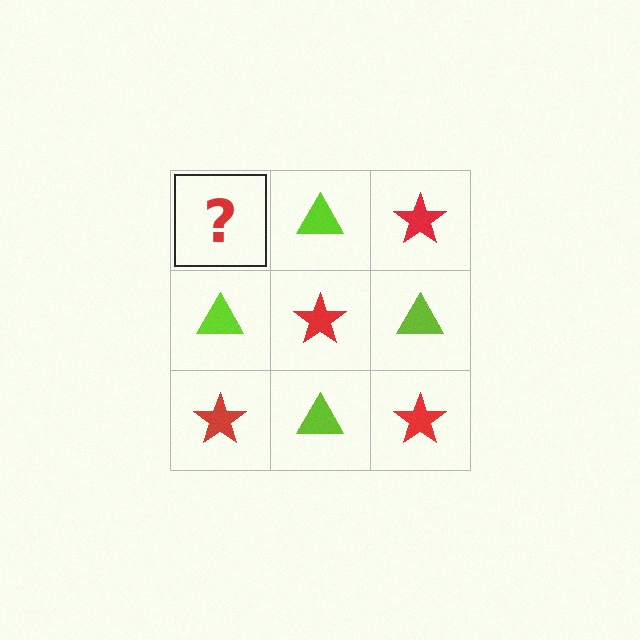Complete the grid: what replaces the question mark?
The question mark should be replaced with a red star.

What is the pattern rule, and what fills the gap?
The rule is that it alternates red star and lime triangle in a checkerboard pattern. The gap should be filled with a red star.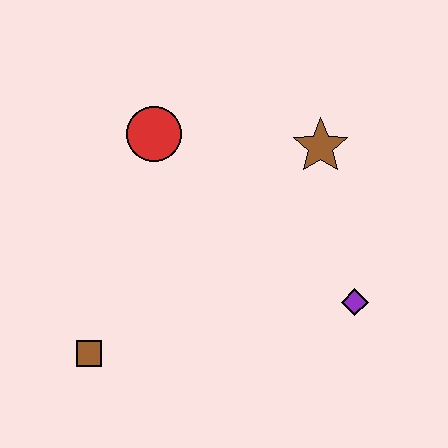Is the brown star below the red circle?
Yes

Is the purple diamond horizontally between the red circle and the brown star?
No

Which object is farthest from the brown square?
The brown star is farthest from the brown square.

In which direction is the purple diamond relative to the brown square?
The purple diamond is to the right of the brown square.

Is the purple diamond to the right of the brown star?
Yes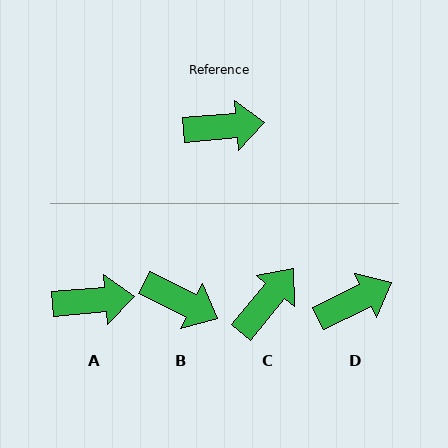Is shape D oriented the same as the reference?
No, it is off by about 22 degrees.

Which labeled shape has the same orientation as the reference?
A.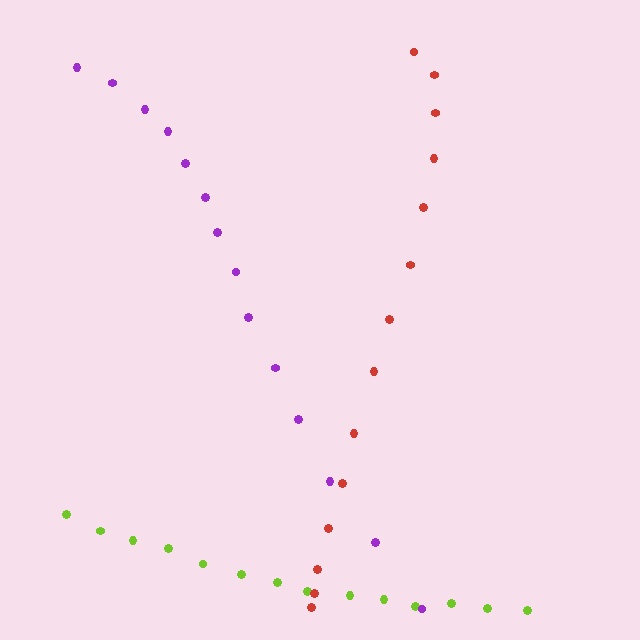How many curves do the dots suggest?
There are 3 distinct paths.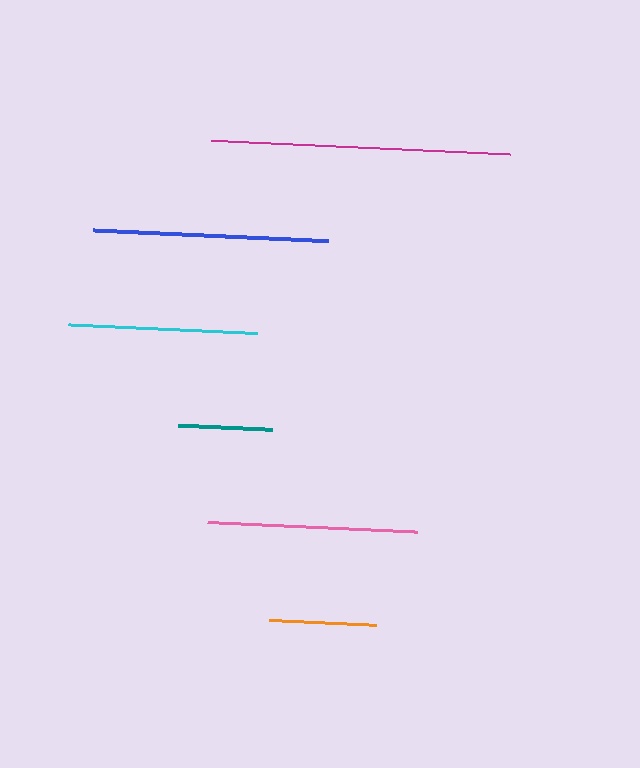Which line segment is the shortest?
The teal line is the shortest at approximately 93 pixels.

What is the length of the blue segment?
The blue segment is approximately 235 pixels long.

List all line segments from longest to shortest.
From longest to shortest: magenta, blue, pink, cyan, orange, teal.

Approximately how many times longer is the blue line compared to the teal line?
The blue line is approximately 2.5 times the length of the teal line.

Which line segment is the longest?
The magenta line is the longest at approximately 300 pixels.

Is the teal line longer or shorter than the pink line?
The pink line is longer than the teal line.